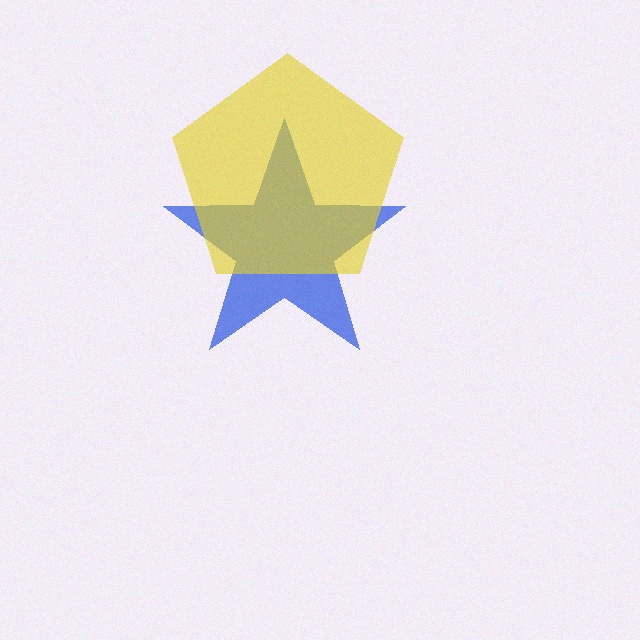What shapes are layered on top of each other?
The layered shapes are: a blue star, a yellow pentagon.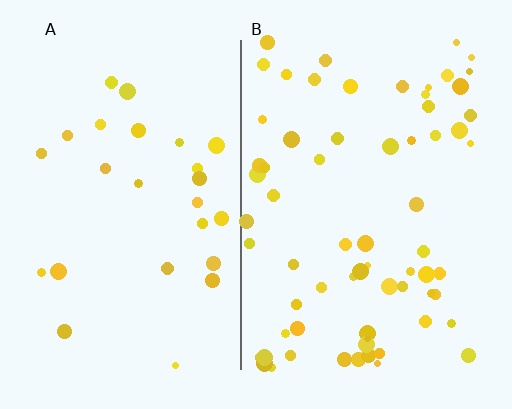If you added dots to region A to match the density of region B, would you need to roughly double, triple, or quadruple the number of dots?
Approximately triple.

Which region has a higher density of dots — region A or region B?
B (the right).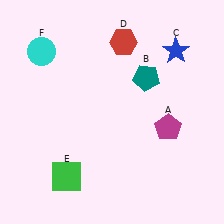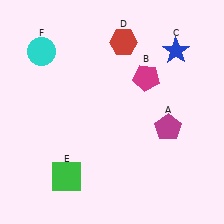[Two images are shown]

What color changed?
The pentagon (B) changed from teal in Image 1 to magenta in Image 2.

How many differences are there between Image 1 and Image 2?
There is 1 difference between the two images.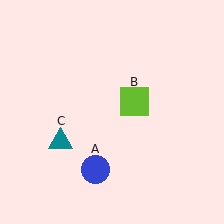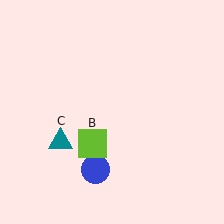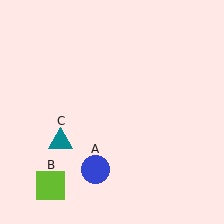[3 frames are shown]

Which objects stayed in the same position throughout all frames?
Blue circle (object A) and teal triangle (object C) remained stationary.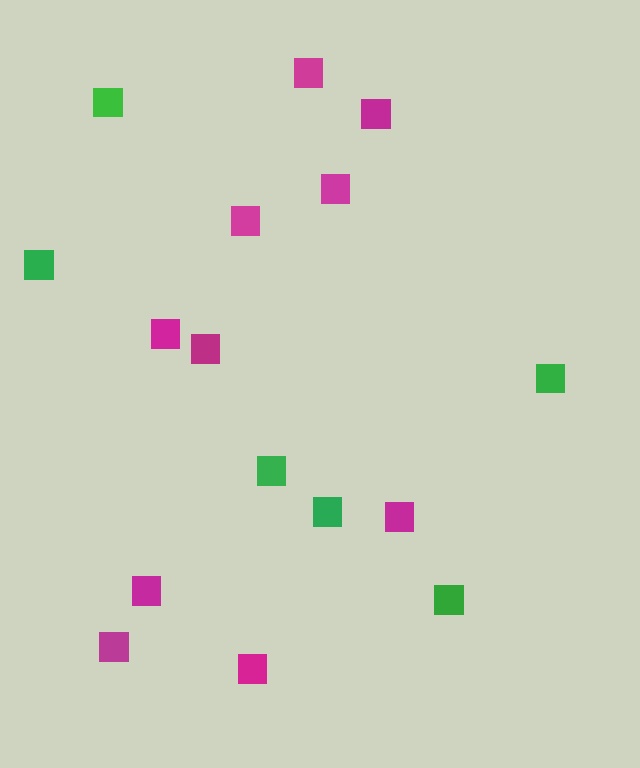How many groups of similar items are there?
There are 2 groups: one group of green squares (6) and one group of magenta squares (10).